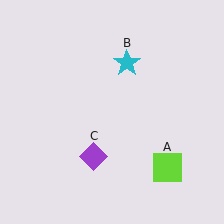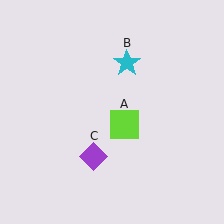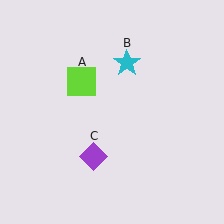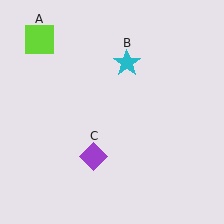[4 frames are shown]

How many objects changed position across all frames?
1 object changed position: lime square (object A).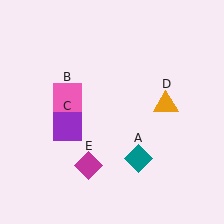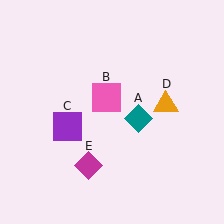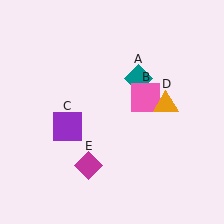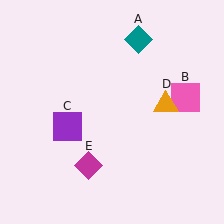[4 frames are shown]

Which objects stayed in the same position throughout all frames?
Purple square (object C) and orange triangle (object D) and magenta diamond (object E) remained stationary.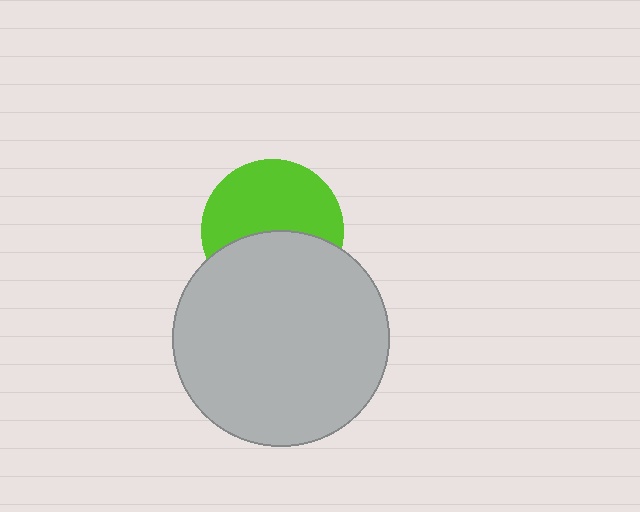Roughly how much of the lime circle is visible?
About half of it is visible (roughly 56%).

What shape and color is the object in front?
The object in front is a light gray circle.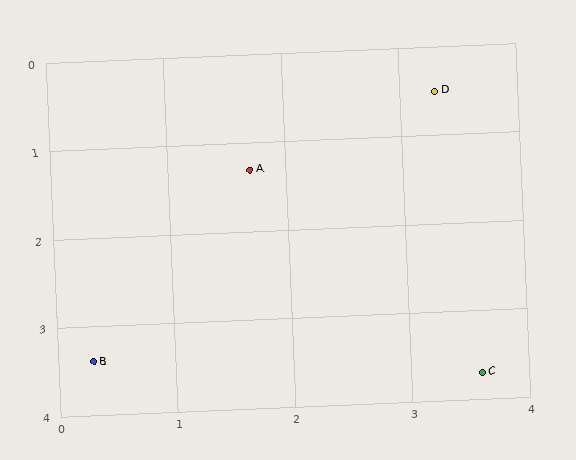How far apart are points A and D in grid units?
Points A and D are about 1.8 grid units apart.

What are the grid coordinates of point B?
Point B is at approximately (0.3, 3.4).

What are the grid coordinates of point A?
Point A is at approximately (1.7, 1.3).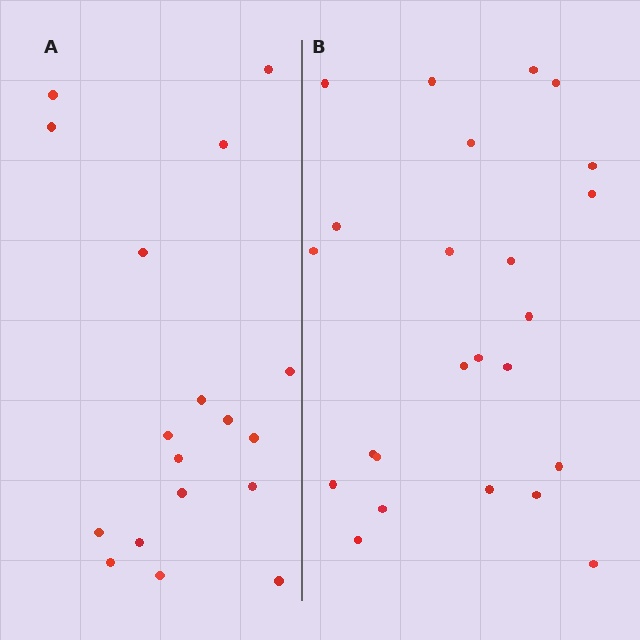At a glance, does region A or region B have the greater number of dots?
Region B (the right region) has more dots.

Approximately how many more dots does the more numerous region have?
Region B has about 6 more dots than region A.